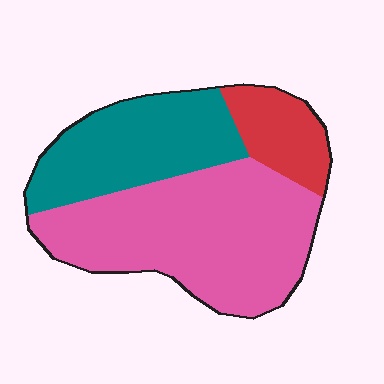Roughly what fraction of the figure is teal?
Teal covers roughly 30% of the figure.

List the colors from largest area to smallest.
From largest to smallest: pink, teal, red.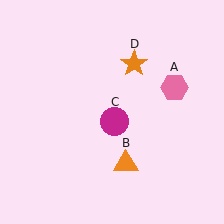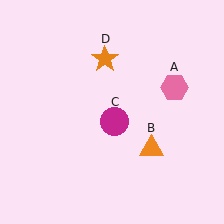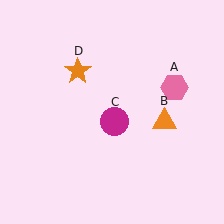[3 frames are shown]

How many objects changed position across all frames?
2 objects changed position: orange triangle (object B), orange star (object D).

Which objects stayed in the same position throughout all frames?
Pink hexagon (object A) and magenta circle (object C) remained stationary.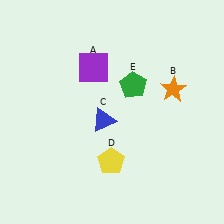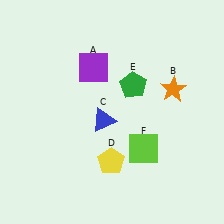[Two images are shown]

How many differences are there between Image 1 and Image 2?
There is 1 difference between the two images.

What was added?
A lime square (F) was added in Image 2.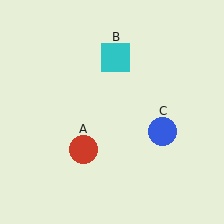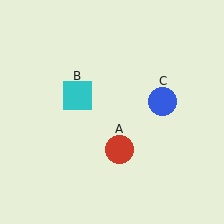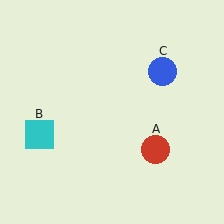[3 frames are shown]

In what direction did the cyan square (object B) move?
The cyan square (object B) moved down and to the left.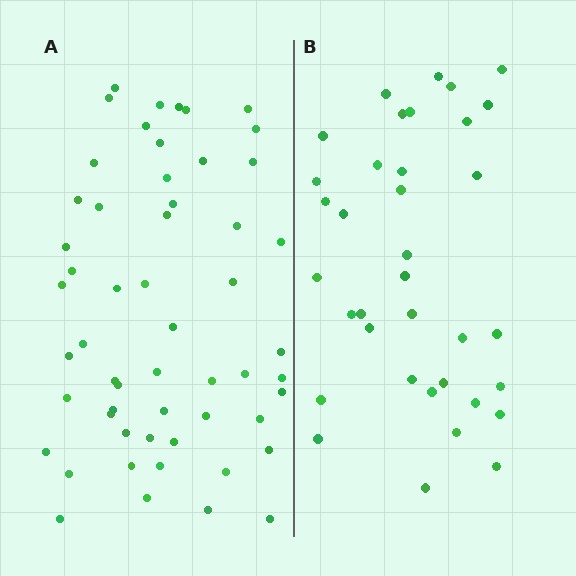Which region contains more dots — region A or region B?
Region A (the left region) has more dots.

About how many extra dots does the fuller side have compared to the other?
Region A has approximately 20 more dots than region B.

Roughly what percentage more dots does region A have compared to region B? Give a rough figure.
About 55% more.